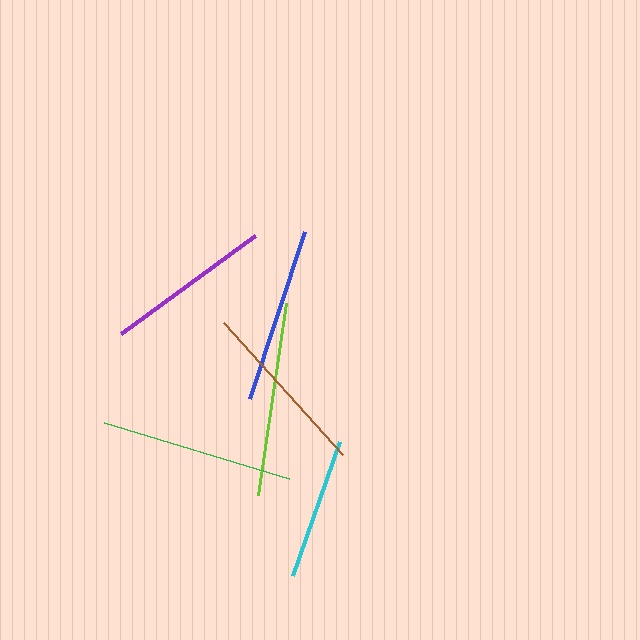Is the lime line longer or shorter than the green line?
The lime line is longer than the green line.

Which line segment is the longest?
The lime line is the longest at approximately 194 pixels.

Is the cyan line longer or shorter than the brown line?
The brown line is longer than the cyan line.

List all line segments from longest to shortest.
From longest to shortest: lime, green, brown, blue, purple, cyan.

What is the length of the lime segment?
The lime segment is approximately 194 pixels long.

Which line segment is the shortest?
The cyan line is the shortest at approximately 142 pixels.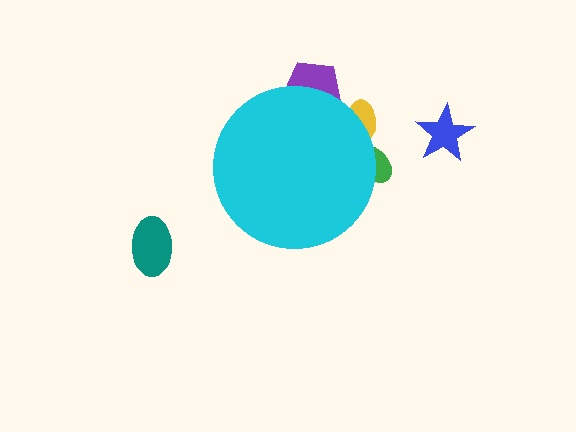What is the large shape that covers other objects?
A cyan circle.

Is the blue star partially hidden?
No, the blue star is fully visible.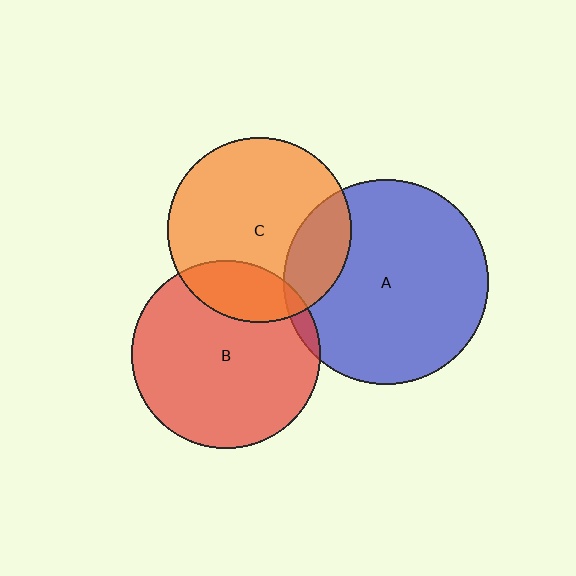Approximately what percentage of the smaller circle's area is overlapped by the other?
Approximately 20%.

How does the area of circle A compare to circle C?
Approximately 1.2 times.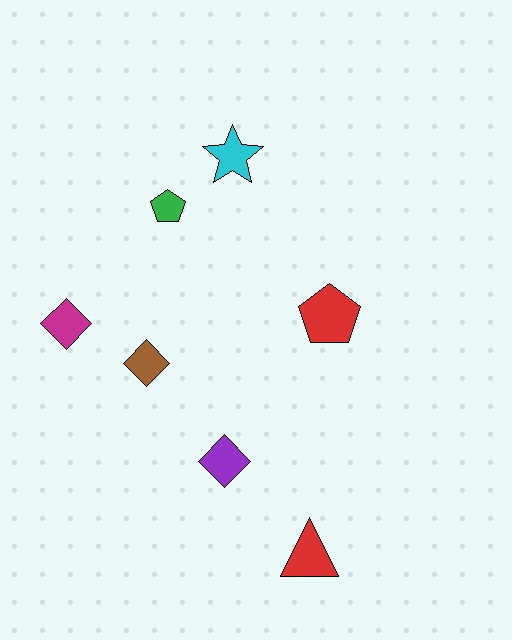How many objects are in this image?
There are 7 objects.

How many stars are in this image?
There is 1 star.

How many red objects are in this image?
There are 2 red objects.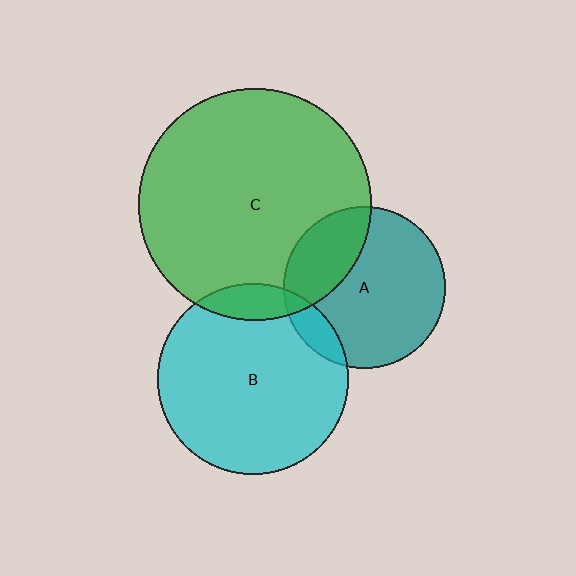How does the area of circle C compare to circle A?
Approximately 2.1 times.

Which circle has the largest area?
Circle C (green).